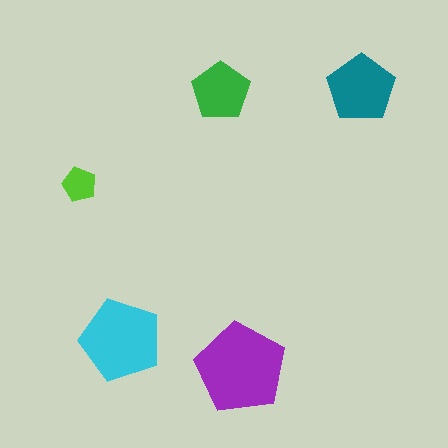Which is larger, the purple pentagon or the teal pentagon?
The purple one.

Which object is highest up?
The teal pentagon is topmost.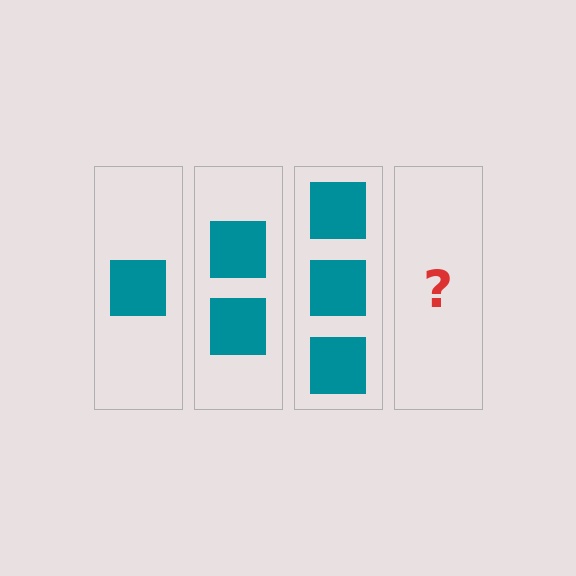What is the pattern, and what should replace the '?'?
The pattern is that each step adds one more square. The '?' should be 4 squares.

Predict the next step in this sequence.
The next step is 4 squares.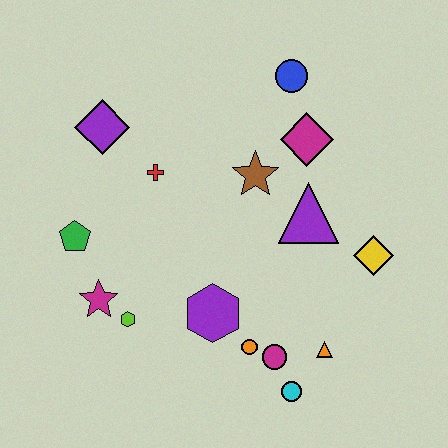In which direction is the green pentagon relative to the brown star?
The green pentagon is to the left of the brown star.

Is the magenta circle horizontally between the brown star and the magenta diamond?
Yes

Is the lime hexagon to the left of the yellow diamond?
Yes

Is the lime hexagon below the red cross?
Yes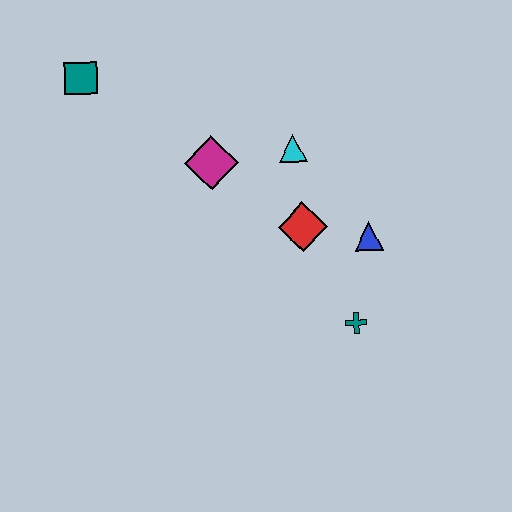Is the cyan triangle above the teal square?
No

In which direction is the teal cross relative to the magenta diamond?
The teal cross is below the magenta diamond.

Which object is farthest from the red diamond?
The teal square is farthest from the red diamond.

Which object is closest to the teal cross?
The blue triangle is closest to the teal cross.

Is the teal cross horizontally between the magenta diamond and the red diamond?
No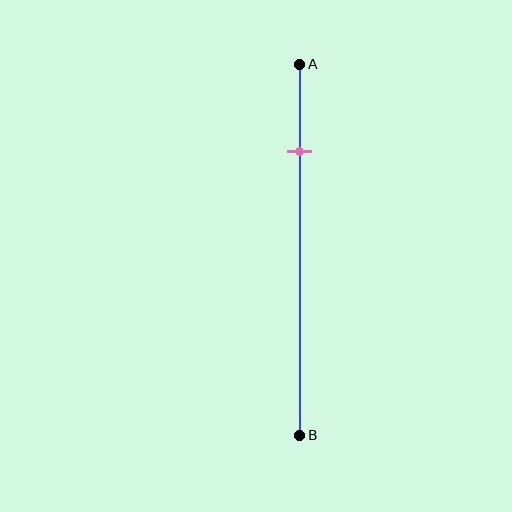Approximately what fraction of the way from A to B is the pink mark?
The pink mark is approximately 25% of the way from A to B.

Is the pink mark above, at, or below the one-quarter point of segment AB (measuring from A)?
The pink mark is approximately at the one-quarter point of segment AB.